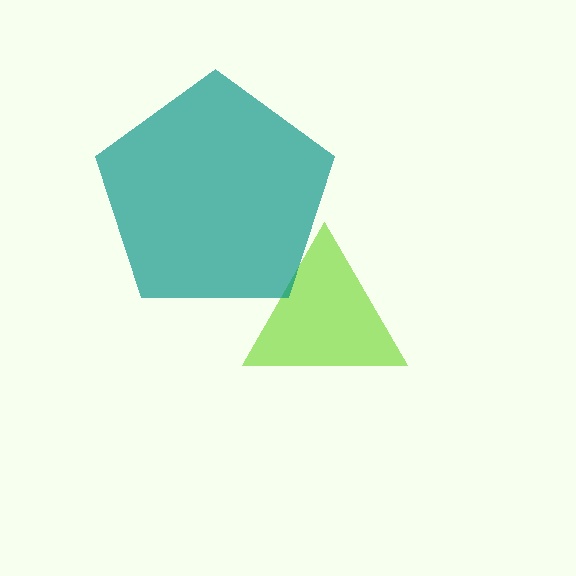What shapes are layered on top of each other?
The layered shapes are: a lime triangle, a teal pentagon.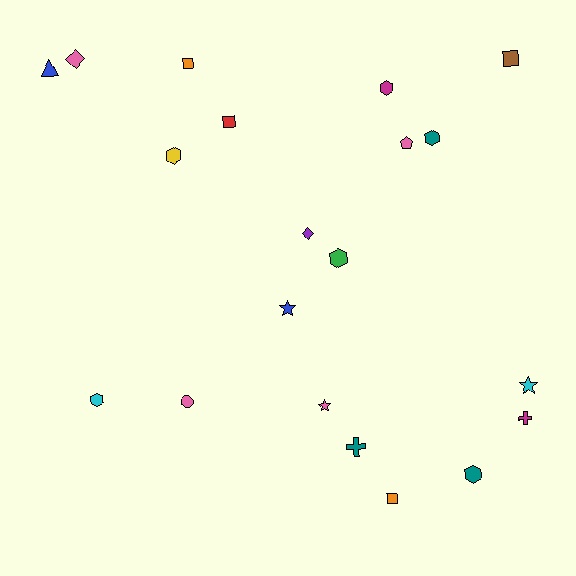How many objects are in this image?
There are 20 objects.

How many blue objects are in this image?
There are 2 blue objects.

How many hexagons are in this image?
There are 6 hexagons.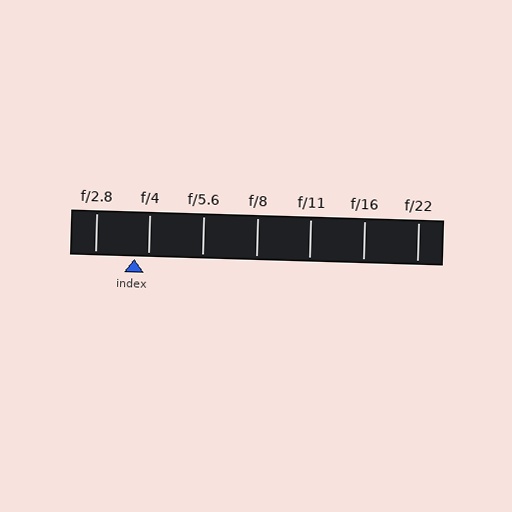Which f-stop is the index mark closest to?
The index mark is closest to f/4.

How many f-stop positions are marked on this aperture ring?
There are 7 f-stop positions marked.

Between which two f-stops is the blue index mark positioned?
The index mark is between f/2.8 and f/4.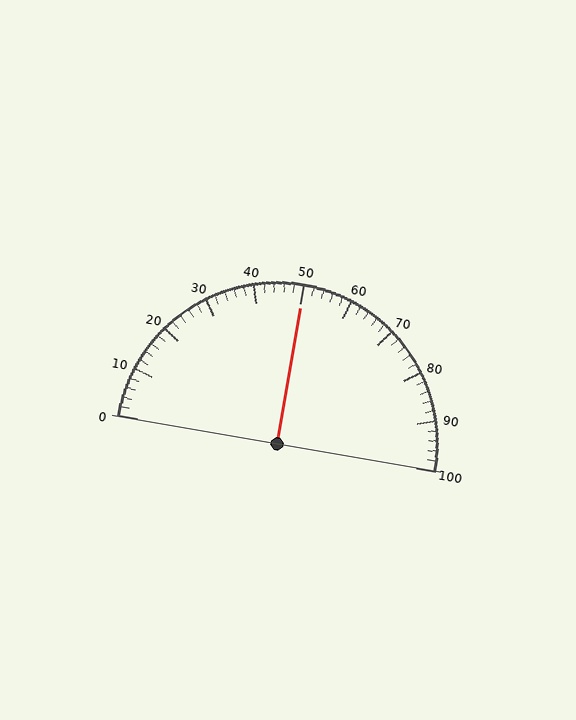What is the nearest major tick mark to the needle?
The nearest major tick mark is 50.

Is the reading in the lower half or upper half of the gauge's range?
The reading is in the upper half of the range (0 to 100).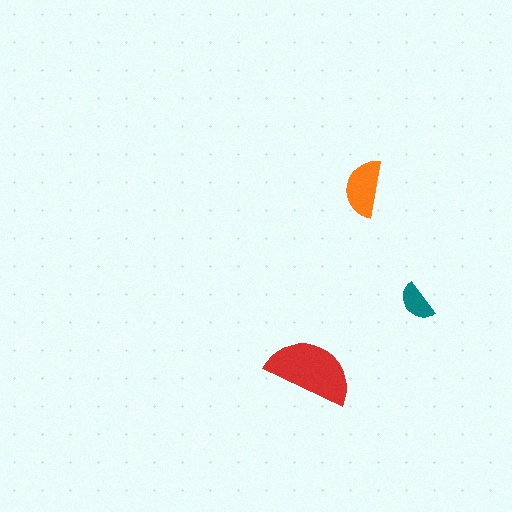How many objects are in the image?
There are 3 objects in the image.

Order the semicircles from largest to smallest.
the red one, the orange one, the teal one.